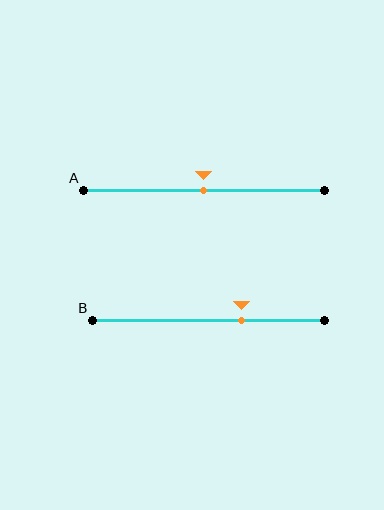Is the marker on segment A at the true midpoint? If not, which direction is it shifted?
Yes, the marker on segment A is at the true midpoint.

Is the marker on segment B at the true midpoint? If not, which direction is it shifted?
No, the marker on segment B is shifted to the right by about 14% of the segment length.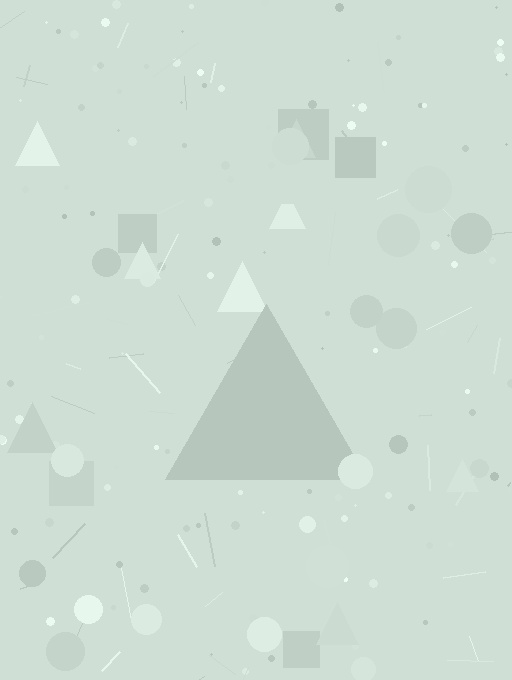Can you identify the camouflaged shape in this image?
The camouflaged shape is a triangle.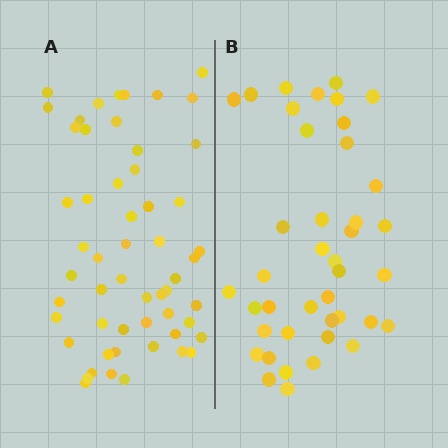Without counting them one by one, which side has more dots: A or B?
Region A (the left region) has more dots.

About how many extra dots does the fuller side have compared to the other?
Region A has approximately 15 more dots than region B.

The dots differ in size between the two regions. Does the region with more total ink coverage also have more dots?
No. Region B has more total ink coverage because its dots are larger, but region A actually contains more individual dots. Total area can be misleading — the number of items is what matters here.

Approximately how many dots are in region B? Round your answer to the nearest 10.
About 40 dots. (The exact count is 41, which rounds to 40.)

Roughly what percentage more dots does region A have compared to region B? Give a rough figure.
About 35% more.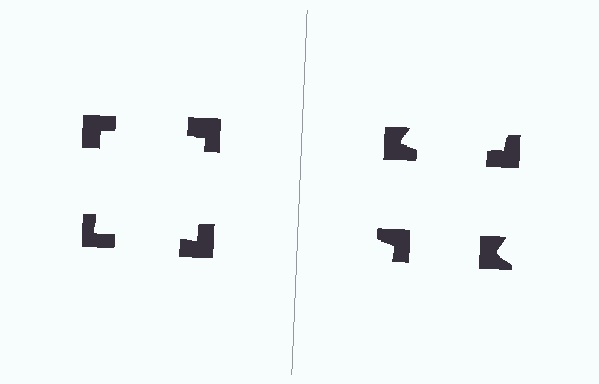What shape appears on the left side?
An illusory square.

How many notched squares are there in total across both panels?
8 — 4 on each side.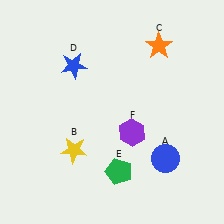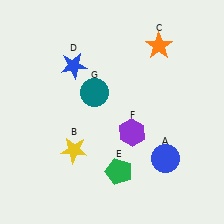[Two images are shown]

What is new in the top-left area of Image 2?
A teal circle (G) was added in the top-left area of Image 2.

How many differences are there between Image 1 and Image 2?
There is 1 difference between the two images.